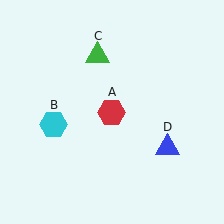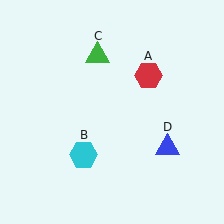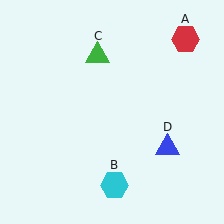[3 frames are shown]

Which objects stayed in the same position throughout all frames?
Green triangle (object C) and blue triangle (object D) remained stationary.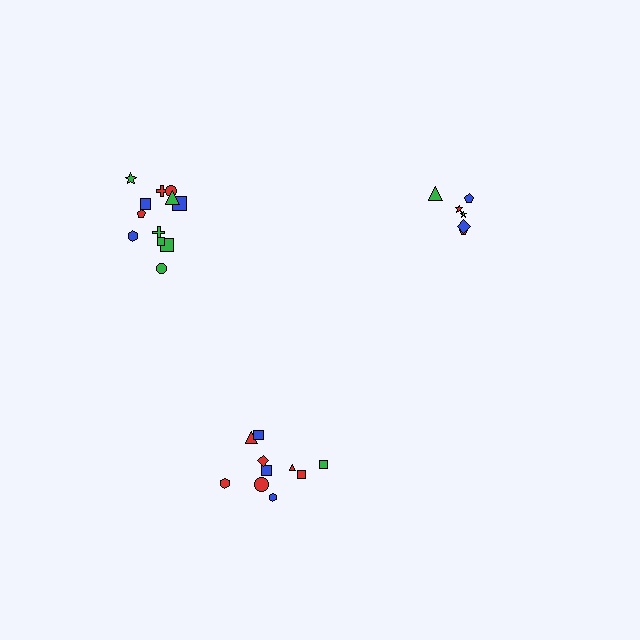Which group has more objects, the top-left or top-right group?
The top-left group.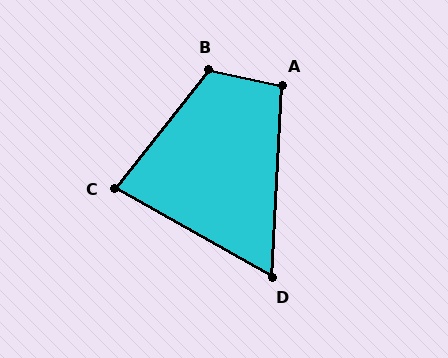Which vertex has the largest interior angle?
B, at approximately 117 degrees.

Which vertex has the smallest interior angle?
D, at approximately 63 degrees.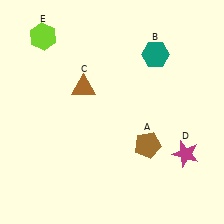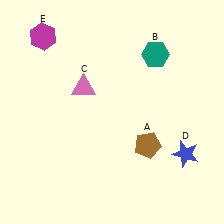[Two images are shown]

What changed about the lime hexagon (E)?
In Image 1, E is lime. In Image 2, it changed to magenta.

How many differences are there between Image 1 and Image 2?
There are 3 differences between the two images.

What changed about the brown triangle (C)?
In Image 1, C is brown. In Image 2, it changed to pink.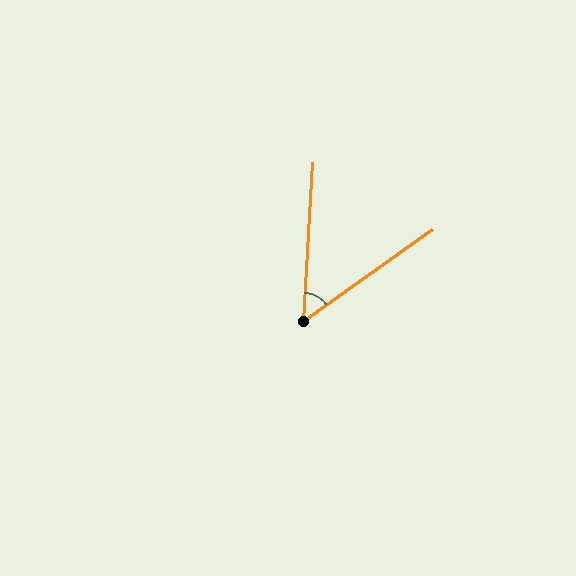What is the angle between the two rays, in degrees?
Approximately 51 degrees.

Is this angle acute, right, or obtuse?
It is acute.